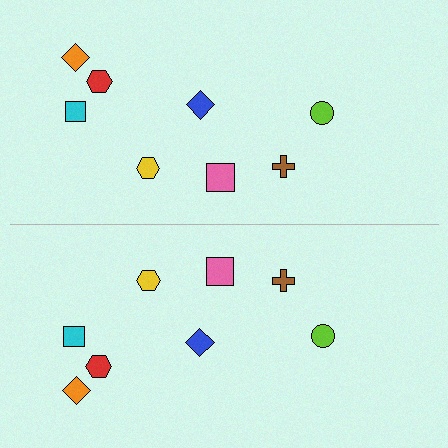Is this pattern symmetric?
Yes, this pattern has bilateral (reflection) symmetry.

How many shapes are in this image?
There are 16 shapes in this image.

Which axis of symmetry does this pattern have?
The pattern has a horizontal axis of symmetry running through the center of the image.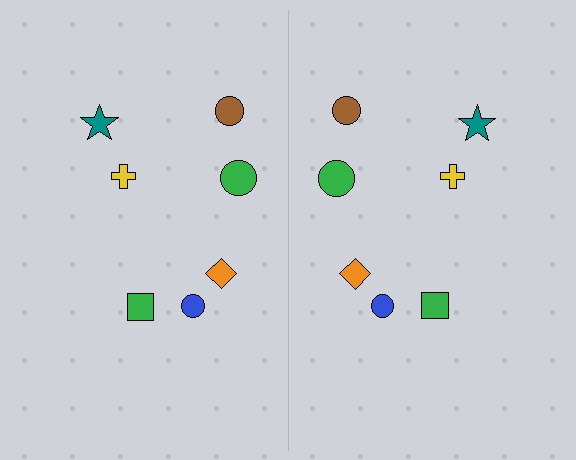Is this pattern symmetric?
Yes, this pattern has bilateral (reflection) symmetry.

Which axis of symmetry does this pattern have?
The pattern has a vertical axis of symmetry running through the center of the image.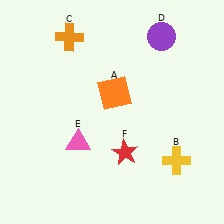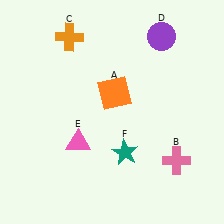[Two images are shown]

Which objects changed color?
B changed from yellow to pink. F changed from red to teal.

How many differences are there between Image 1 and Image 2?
There are 2 differences between the two images.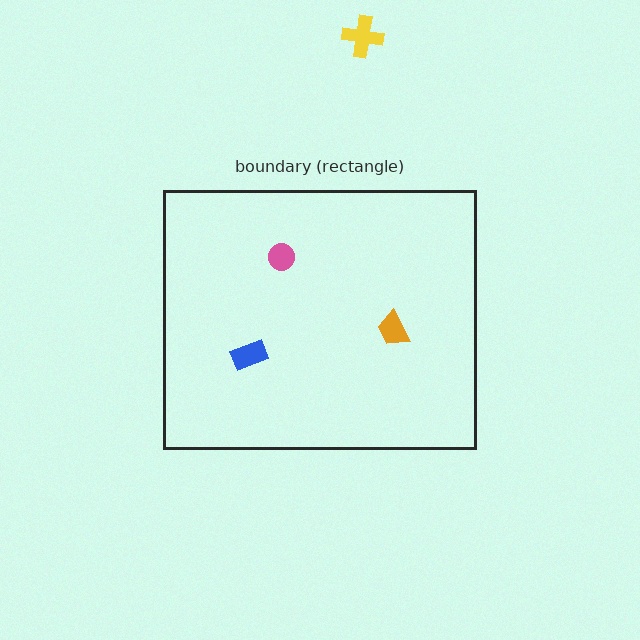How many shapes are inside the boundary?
3 inside, 1 outside.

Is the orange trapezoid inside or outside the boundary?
Inside.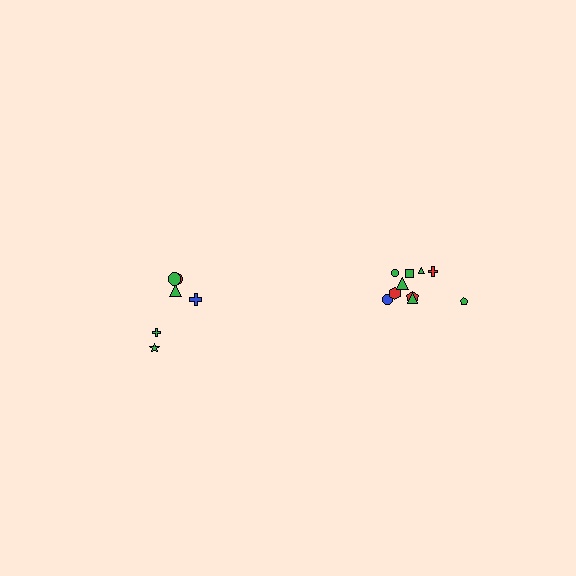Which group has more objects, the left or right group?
The right group.